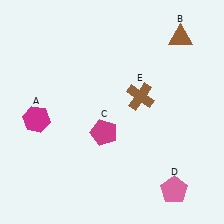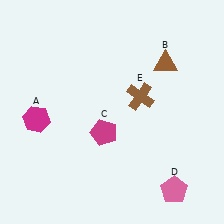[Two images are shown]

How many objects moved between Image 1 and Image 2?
1 object moved between the two images.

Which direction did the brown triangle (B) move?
The brown triangle (B) moved down.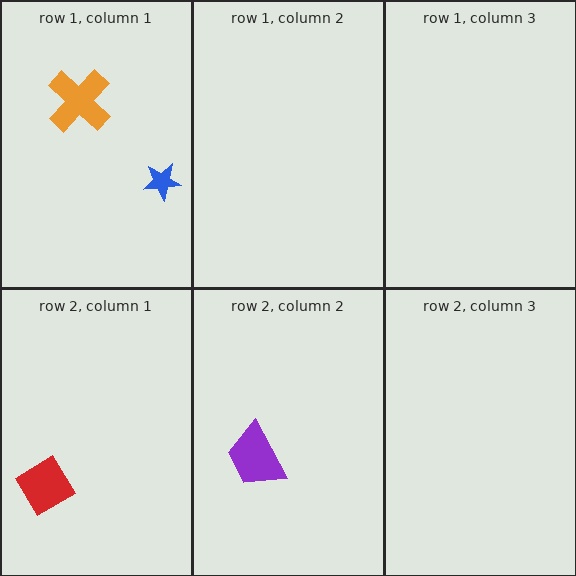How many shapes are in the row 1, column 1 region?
2.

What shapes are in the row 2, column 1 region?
The red diamond.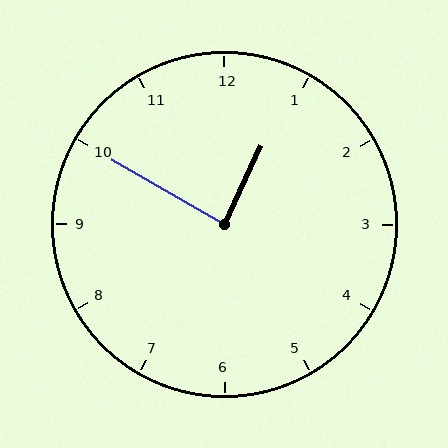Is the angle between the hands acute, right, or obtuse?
It is right.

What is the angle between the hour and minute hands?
Approximately 85 degrees.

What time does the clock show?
12:50.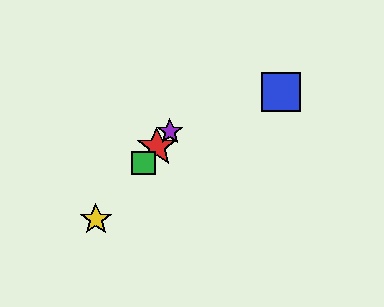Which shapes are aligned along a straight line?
The red star, the green square, the yellow star, the purple star are aligned along a straight line.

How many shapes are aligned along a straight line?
4 shapes (the red star, the green square, the yellow star, the purple star) are aligned along a straight line.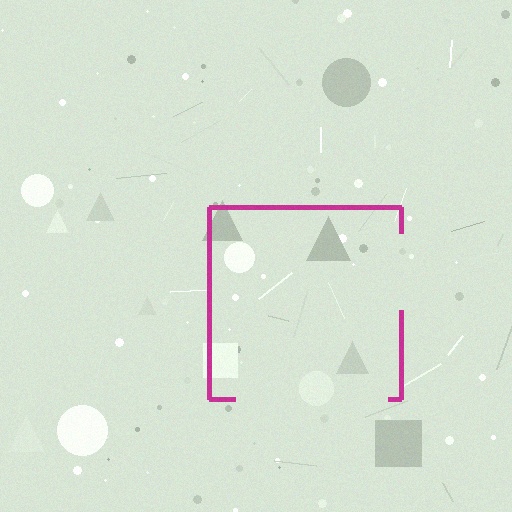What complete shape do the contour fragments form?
The contour fragments form a square.